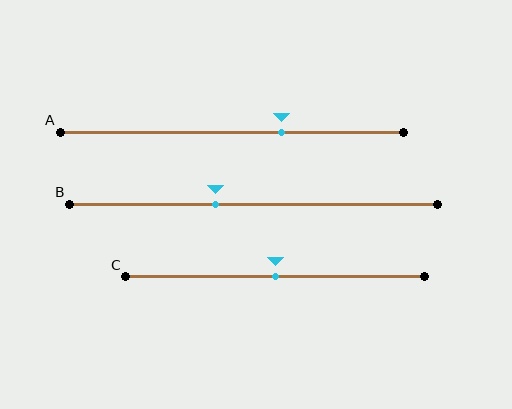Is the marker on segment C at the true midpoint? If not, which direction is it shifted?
Yes, the marker on segment C is at the true midpoint.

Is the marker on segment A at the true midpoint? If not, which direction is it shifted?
No, the marker on segment A is shifted to the right by about 15% of the segment length.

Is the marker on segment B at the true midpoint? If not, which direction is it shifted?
No, the marker on segment B is shifted to the left by about 10% of the segment length.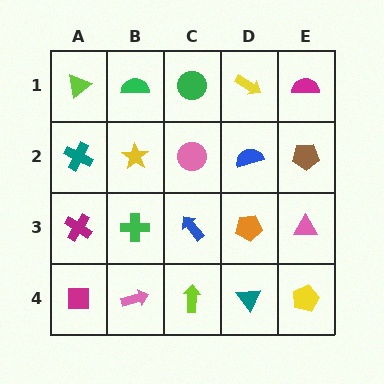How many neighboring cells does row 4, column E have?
2.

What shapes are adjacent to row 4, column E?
A pink triangle (row 3, column E), a teal triangle (row 4, column D).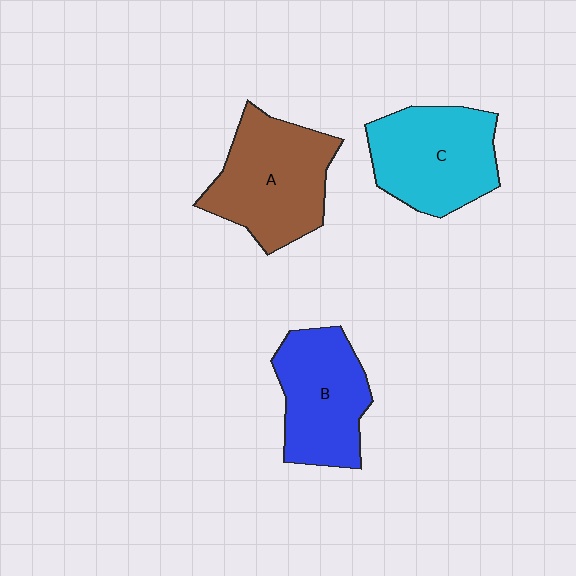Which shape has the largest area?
Shape A (brown).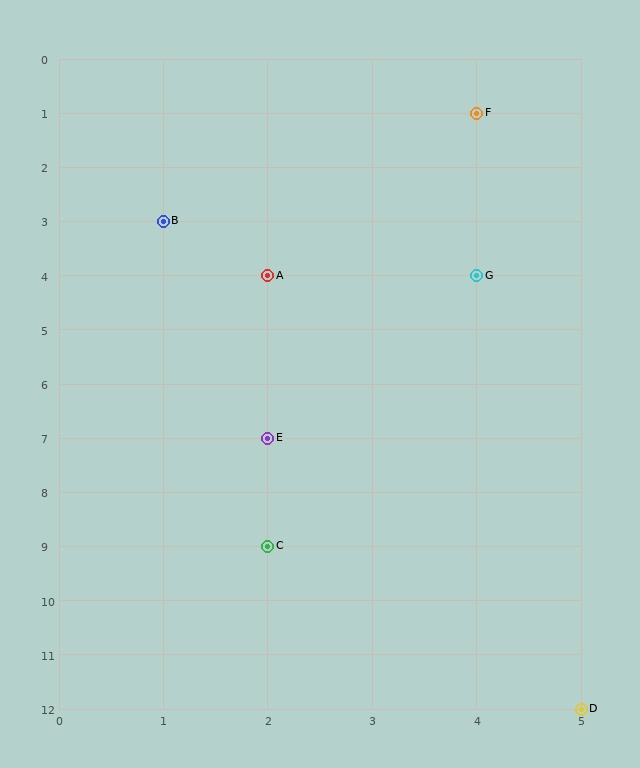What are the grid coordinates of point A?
Point A is at grid coordinates (2, 4).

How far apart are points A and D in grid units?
Points A and D are 3 columns and 8 rows apart (about 8.5 grid units diagonally).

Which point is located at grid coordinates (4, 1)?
Point F is at (4, 1).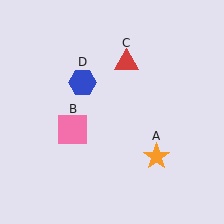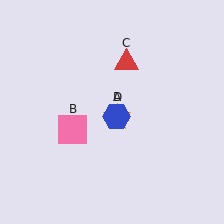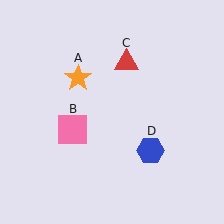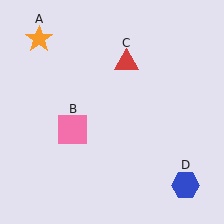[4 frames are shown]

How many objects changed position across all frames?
2 objects changed position: orange star (object A), blue hexagon (object D).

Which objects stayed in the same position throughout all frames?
Pink square (object B) and red triangle (object C) remained stationary.